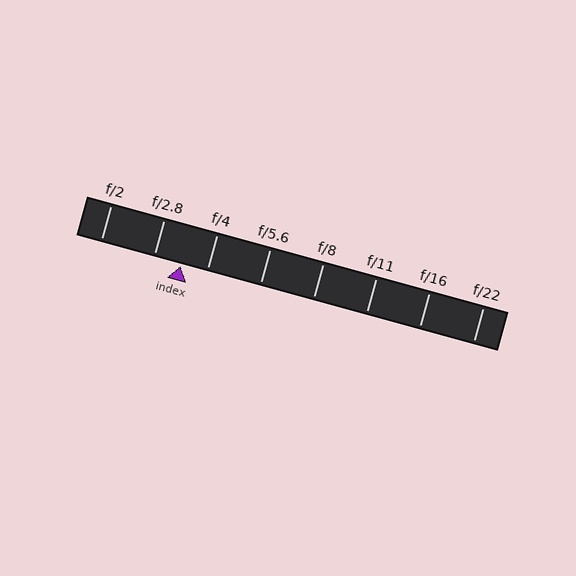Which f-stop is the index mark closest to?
The index mark is closest to f/4.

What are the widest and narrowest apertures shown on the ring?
The widest aperture shown is f/2 and the narrowest is f/22.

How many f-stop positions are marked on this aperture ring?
There are 8 f-stop positions marked.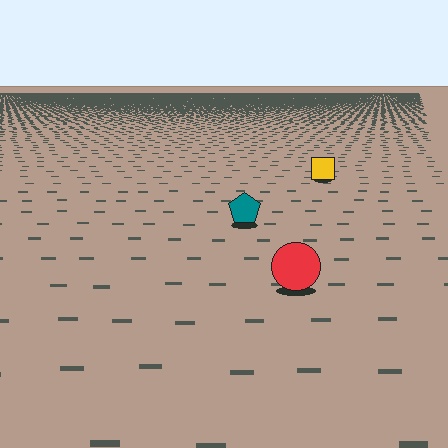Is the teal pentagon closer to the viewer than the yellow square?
Yes. The teal pentagon is closer — you can tell from the texture gradient: the ground texture is coarser near it.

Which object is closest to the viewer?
The red circle is closest. The texture marks near it are larger and more spread out.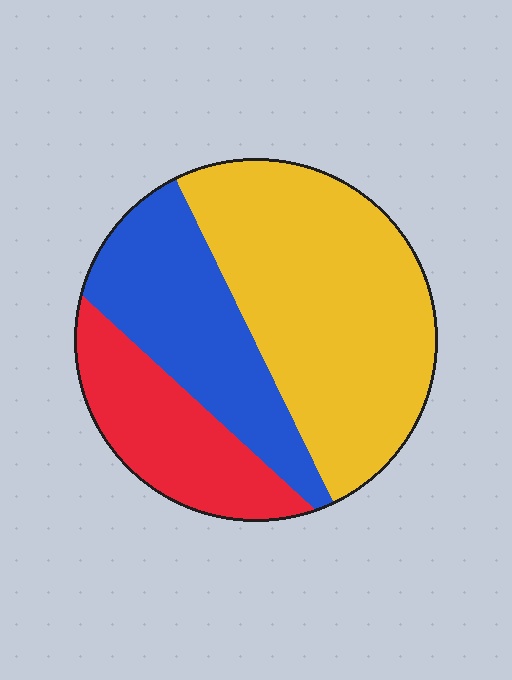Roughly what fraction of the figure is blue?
Blue covers 28% of the figure.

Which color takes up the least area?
Red, at roughly 20%.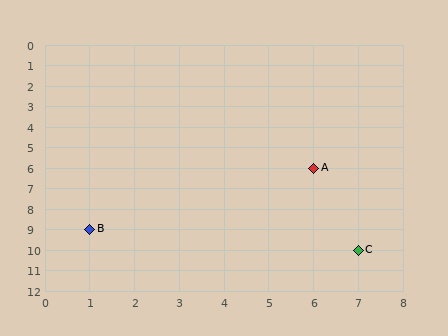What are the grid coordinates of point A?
Point A is at grid coordinates (6, 6).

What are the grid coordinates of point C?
Point C is at grid coordinates (7, 10).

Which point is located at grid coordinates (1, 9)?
Point B is at (1, 9).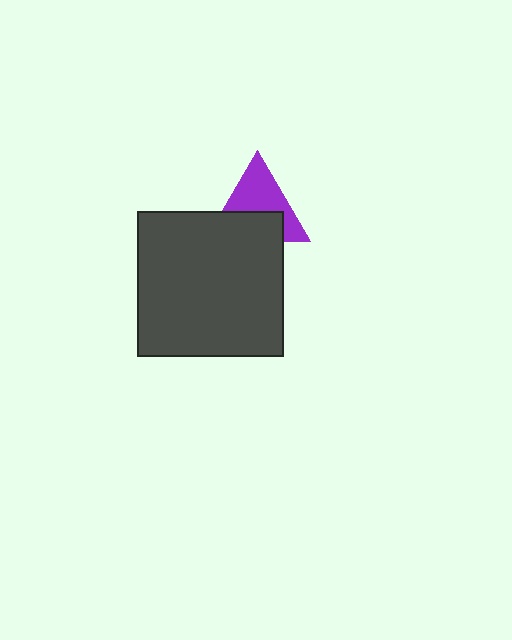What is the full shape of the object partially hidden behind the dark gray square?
The partially hidden object is a purple triangle.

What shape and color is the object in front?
The object in front is a dark gray square.